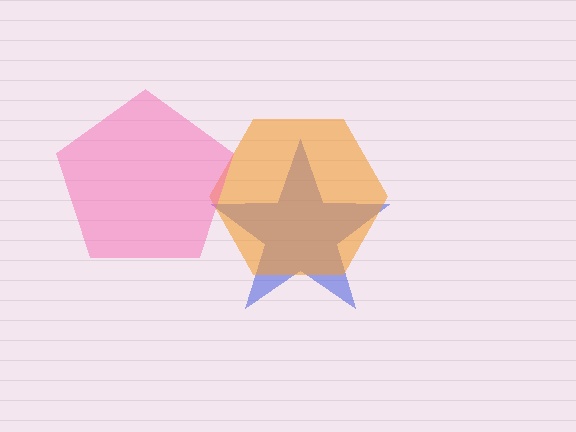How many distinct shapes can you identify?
There are 3 distinct shapes: a blue star, an orange hexagon, a pink pentagon.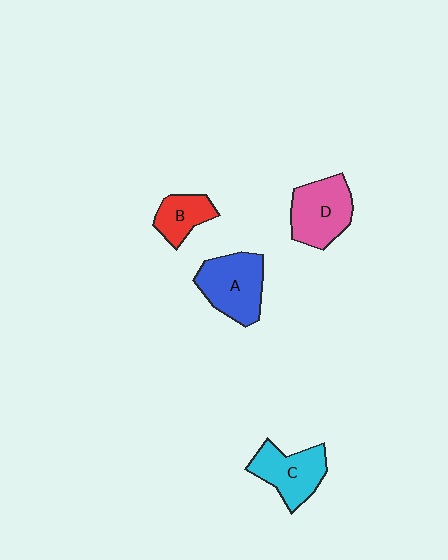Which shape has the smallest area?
Shape B (red).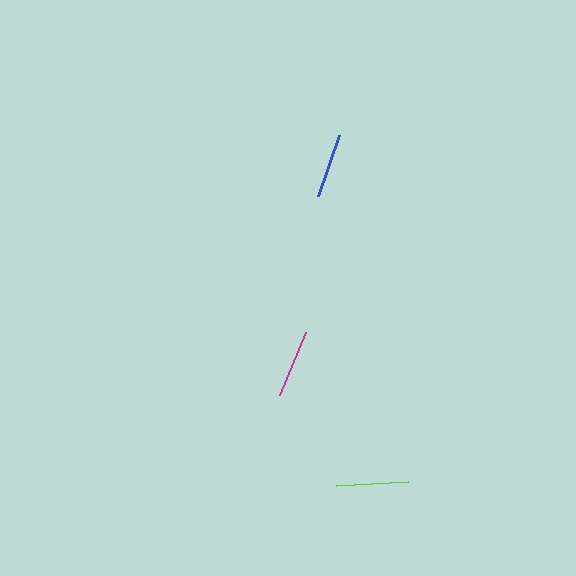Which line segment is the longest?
The lime line is the longest at approximately 73 pixels.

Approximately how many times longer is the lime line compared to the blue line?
The lime line is approximately 1.1 times the length of the blue line.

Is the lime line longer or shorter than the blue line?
The lime line is longer than the blue line.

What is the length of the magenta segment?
The magenta segment is approximately 68 pixels long.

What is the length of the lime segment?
The lime segment is approximately 73 pixels long.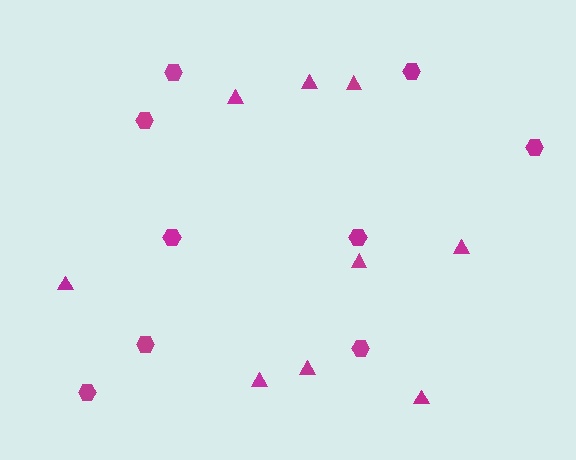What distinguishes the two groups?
There are 2 groups: one group of triangles (9) and one group of hexagons (9).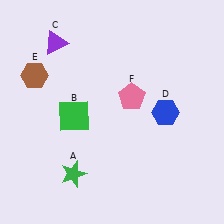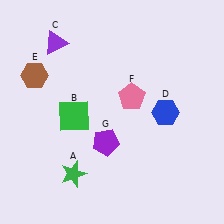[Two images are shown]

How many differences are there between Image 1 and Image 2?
There is 1 difference between the two images.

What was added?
A purple pentagon (G) was added in Image 2.